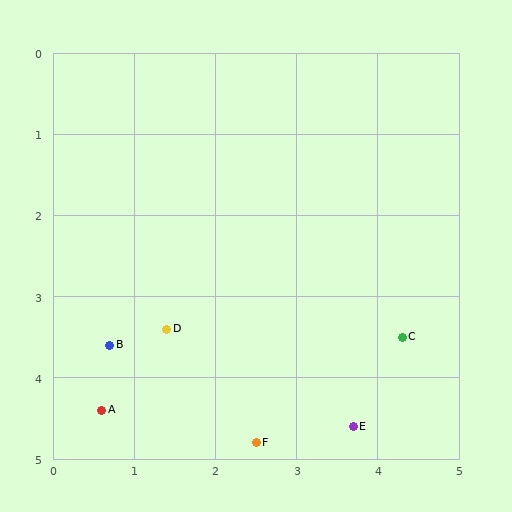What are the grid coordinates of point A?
Point A is at approximately (0.6, 4.4).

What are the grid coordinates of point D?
Point D is at approximately (1.4, 3.4).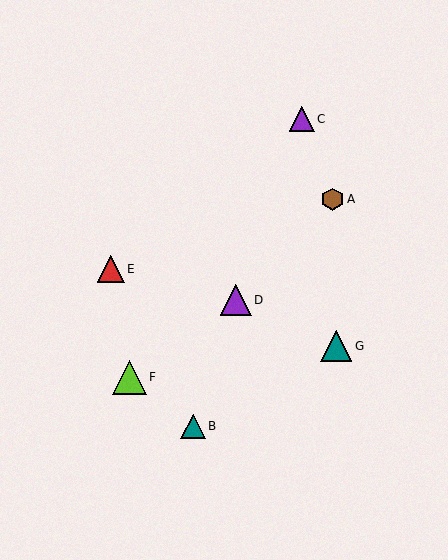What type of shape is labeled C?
Shape C is a purple triangle.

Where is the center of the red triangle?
The center of the red triangle is at (111, 269).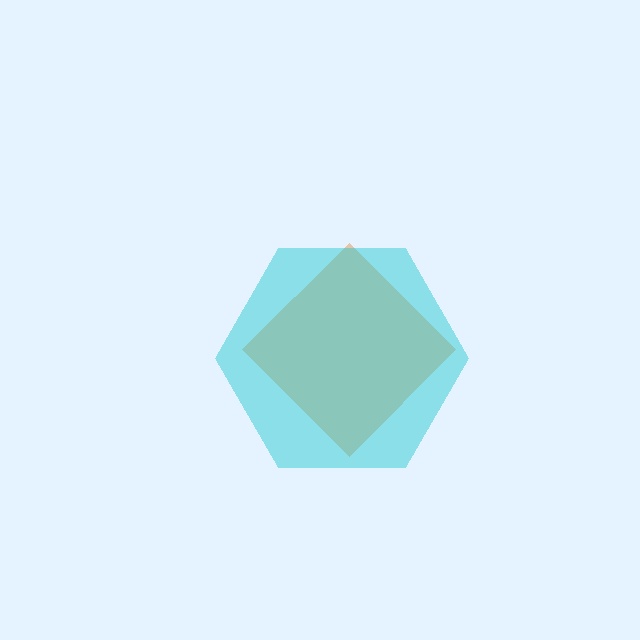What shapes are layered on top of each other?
The layered shapes are: an orange diamond, a cyan hexagon.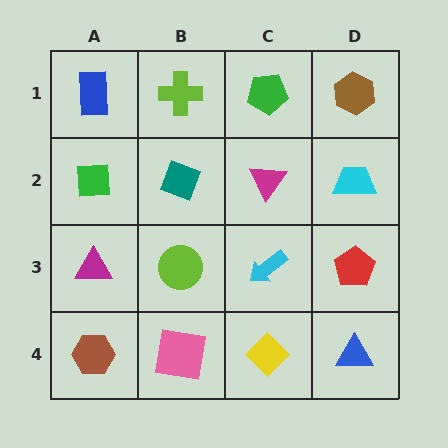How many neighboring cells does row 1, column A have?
2.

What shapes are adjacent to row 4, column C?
A cyan arrow (row 3, column C), a pink square (row 4, column B), a blue triangle (row 4, column D).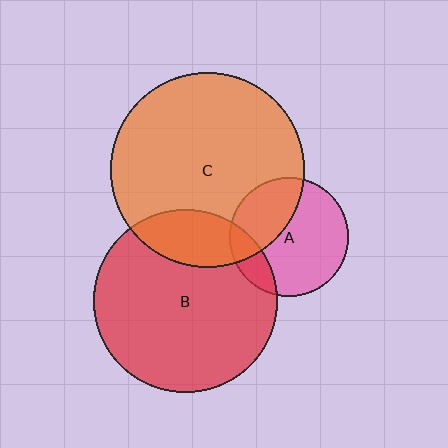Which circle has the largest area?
Circle C (orange).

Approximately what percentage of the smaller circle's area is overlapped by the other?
Approximately 35%.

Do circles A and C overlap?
Yes.